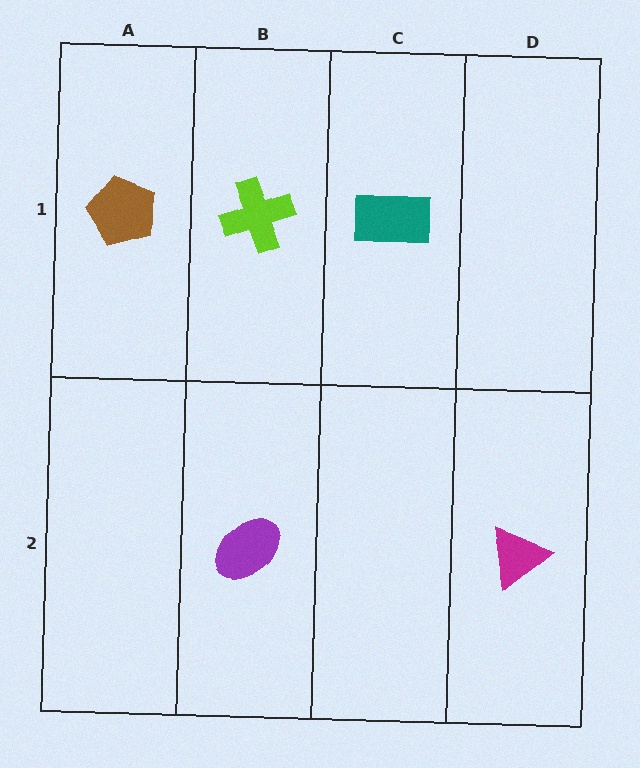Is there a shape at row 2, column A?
No, that cell is empty.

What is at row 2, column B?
A purple ellipse.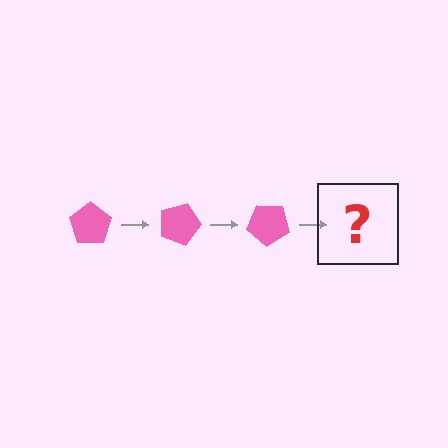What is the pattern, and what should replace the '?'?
The pattern is that the pentagon rotates 20 degrees each step. The '?' should be a pink pentagon rotated 60 degrees.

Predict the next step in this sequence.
The next step is a pink pentagon rotated 60 degrees.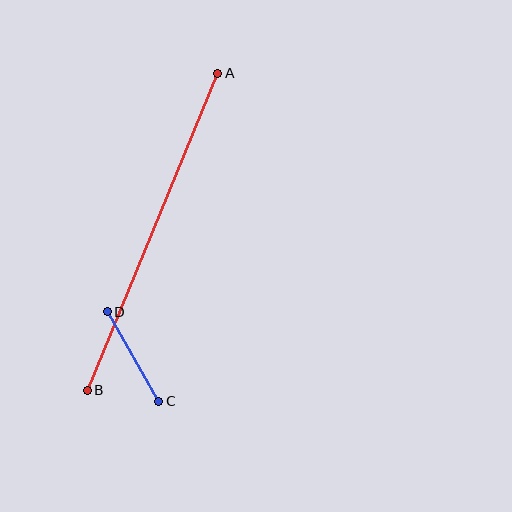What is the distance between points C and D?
The distance is approximately 103 pixels.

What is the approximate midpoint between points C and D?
The midpoint is at approximately (133, 357) pixels.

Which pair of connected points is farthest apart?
Points A and B are farthest apart.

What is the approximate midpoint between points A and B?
The midpoint is at approximately (152, 232) pixels.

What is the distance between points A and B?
The distance is approximately 343 pixels.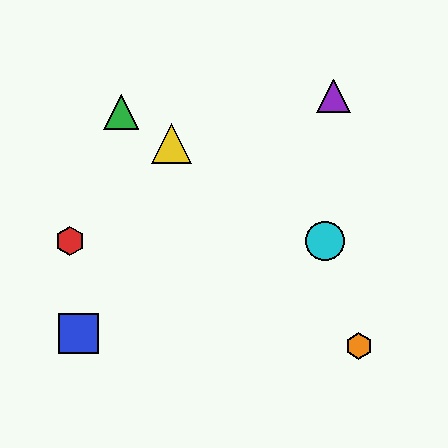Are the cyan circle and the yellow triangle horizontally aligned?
No, the cyan circle is at y≈241 and the yellow triangle is at y≈143.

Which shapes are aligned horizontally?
The red hexagon, the cyan circle are aligned horizontally.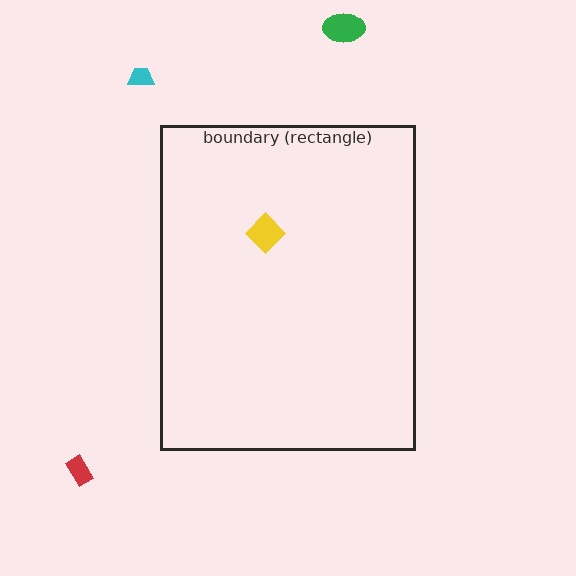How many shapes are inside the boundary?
1 inside, 3 outside.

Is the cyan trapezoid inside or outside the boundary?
Outside.